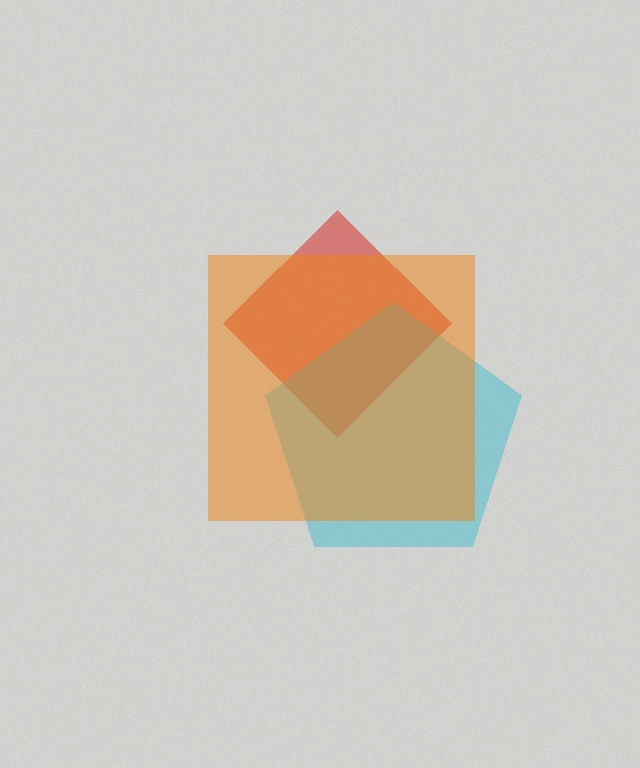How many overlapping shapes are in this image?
There are 3 overlapping shapes in the image.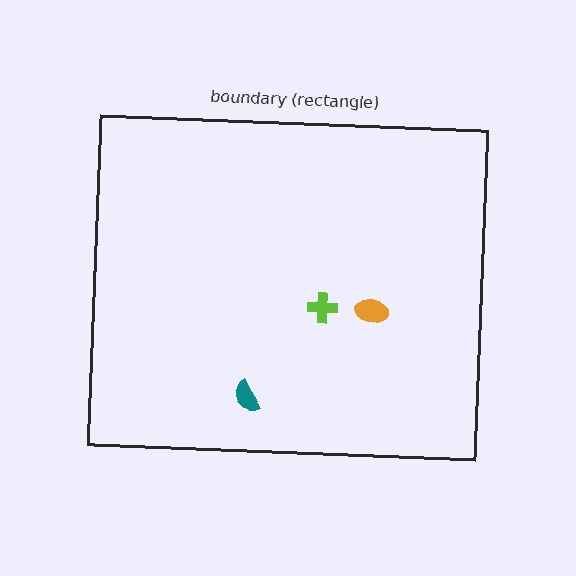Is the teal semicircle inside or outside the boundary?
Inside.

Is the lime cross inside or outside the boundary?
Inside.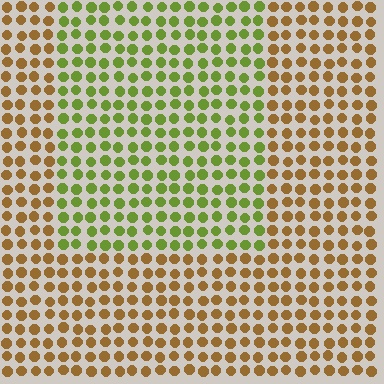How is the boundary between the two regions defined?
The boundary is defined purely by a slight shift in hue (about 53 degrees). Spacing, size, and orientation are identical on both sides.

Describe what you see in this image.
The image is filled with small brown elements in a uniform arrangement. A rectangle-shaped region is visible where the elements are tinted to a slightly different hue, forming a subtle color boundary.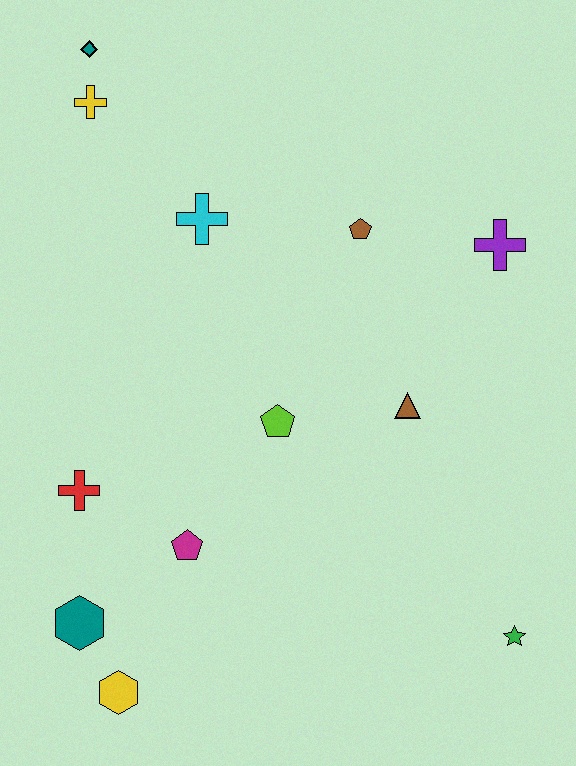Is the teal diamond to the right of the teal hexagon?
Yes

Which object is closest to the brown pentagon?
The purple cross is closest to the brown pentagon.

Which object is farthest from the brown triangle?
The teal diamond is farthest from the brown triangle.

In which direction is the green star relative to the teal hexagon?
The green star is to the right of the teal hexagon.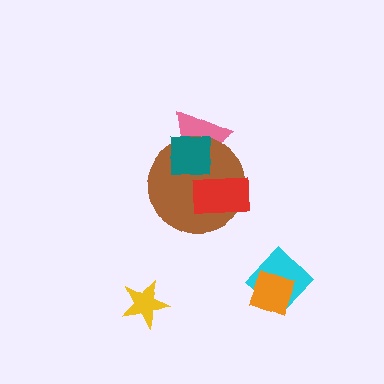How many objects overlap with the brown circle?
3 objects overlap with the brown circle.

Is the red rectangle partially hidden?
No, no other shape covers it.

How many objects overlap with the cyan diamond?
1 object overlaps with the cyan diamond.